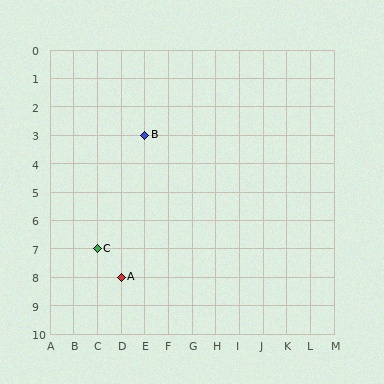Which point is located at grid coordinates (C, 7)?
Point C is at (C, 7).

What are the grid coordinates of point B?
Point B is at grid coordinates (E, 3).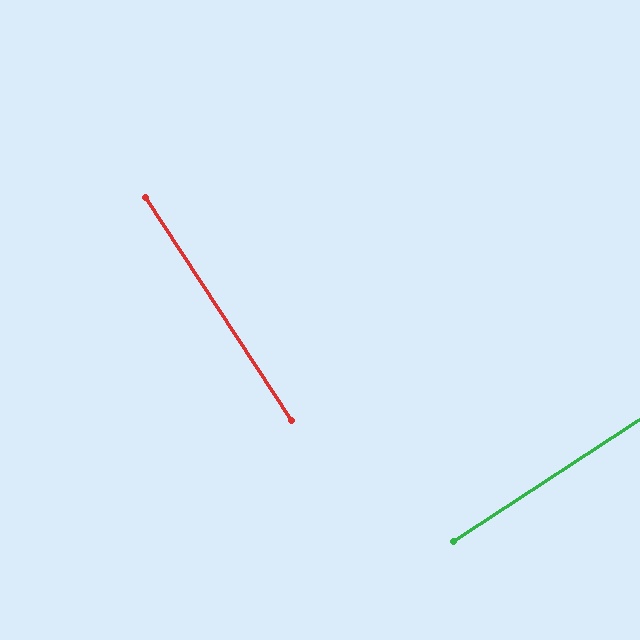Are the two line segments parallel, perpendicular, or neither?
Perpendicular — they meet at approximately 90°.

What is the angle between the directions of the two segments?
Approximately 90 degrees.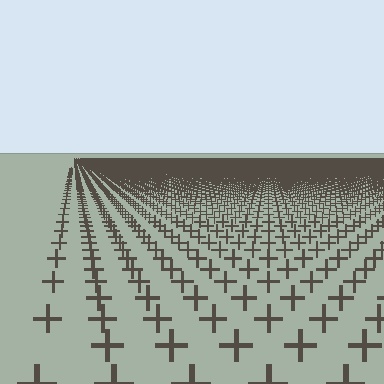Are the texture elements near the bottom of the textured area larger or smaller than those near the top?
Larger. Near the bottom, elements are closer to the viewer and appear at a bigger on-screen size.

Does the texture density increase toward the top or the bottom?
Density increases toward the top.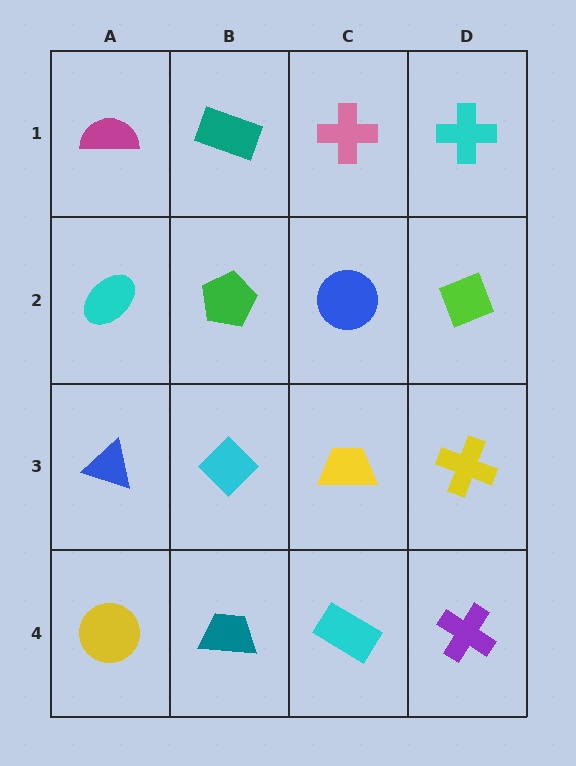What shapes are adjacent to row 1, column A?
A cyan ellipse (row 2, column A), a teal rectangle (row 1, column B).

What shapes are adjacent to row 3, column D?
A lime diamond (row 2, column D), a purple cross (row 4, column D), a yellow trapezoid (row 3, column C).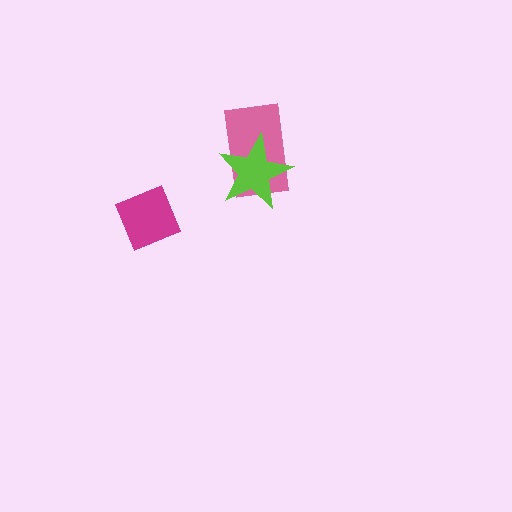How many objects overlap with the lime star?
1 object overlaps with the lime star.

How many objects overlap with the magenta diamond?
0 objects overlap with the magenta diamond.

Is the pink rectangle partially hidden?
Yes, it is partially covered by another shape.